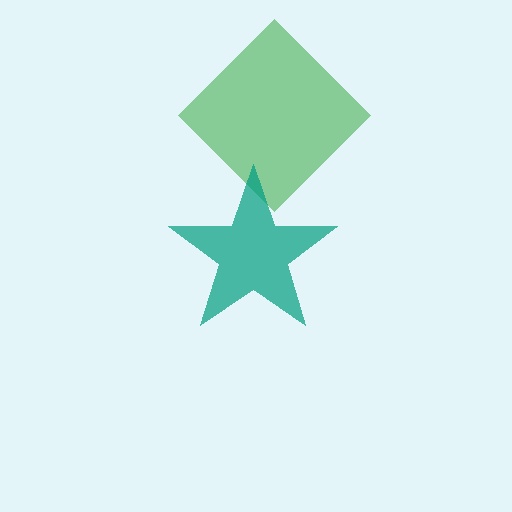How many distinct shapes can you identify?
There are 2 distinct shapes: a green diamond, a teal star.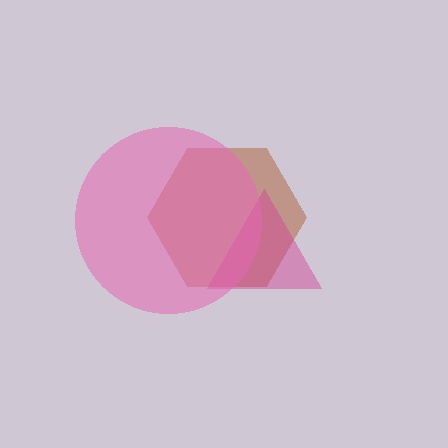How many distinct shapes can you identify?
There are 3 distinct shapes: a brown hexagon, a magenta triangle, a pink circle.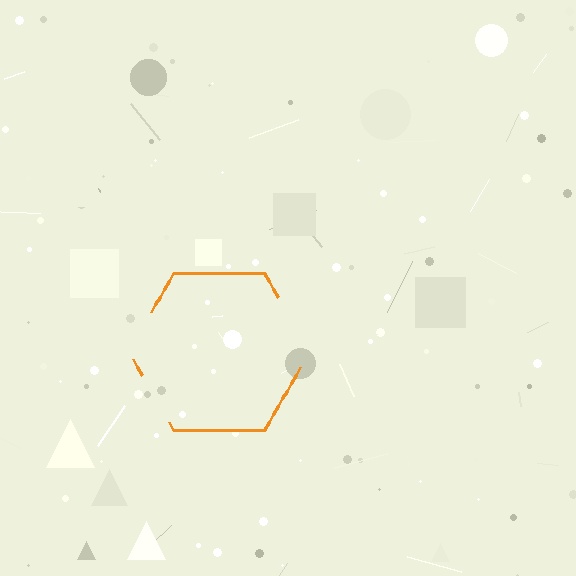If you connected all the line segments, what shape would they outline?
They would outline a hexagon.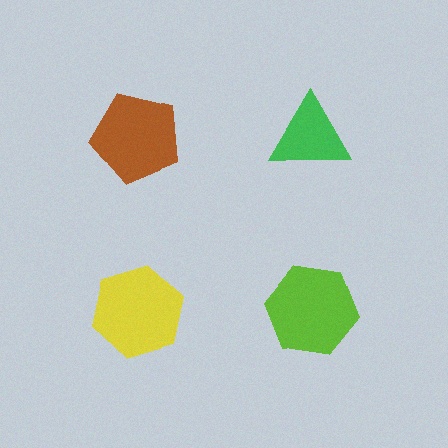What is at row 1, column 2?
A green triangle.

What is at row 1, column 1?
A brown pentagon.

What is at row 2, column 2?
A lime hexagon.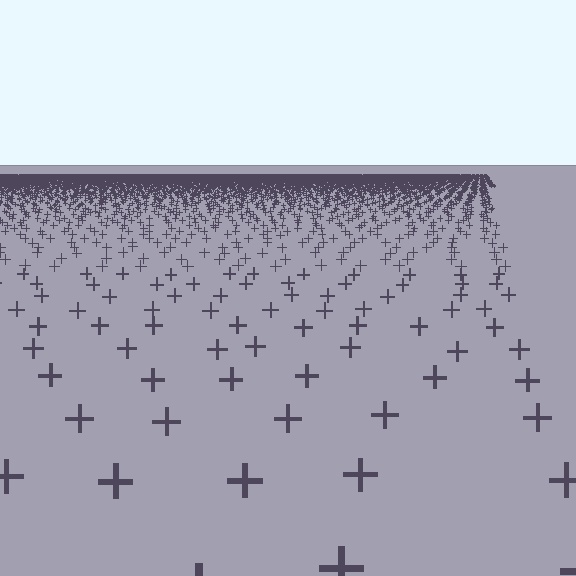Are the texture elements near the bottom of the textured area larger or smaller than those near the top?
Larger. Near the bottom, elements are closer to the viewer and appear at a bigger on-screen size.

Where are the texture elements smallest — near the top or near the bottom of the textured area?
Near the top.